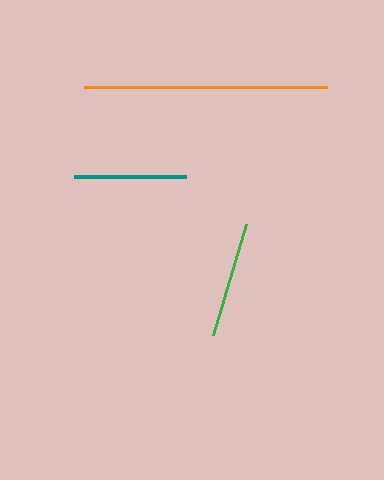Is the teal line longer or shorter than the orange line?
The orange line is longer than the teal line.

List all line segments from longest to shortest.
From longest to shortest: orange, green, teal.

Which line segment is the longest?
The orange line is the longest at approximately 243 pixels.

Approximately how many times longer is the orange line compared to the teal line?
The orange line is approximately 2.2 times the length of the teal line.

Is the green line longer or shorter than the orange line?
The orange line is longer than the green line.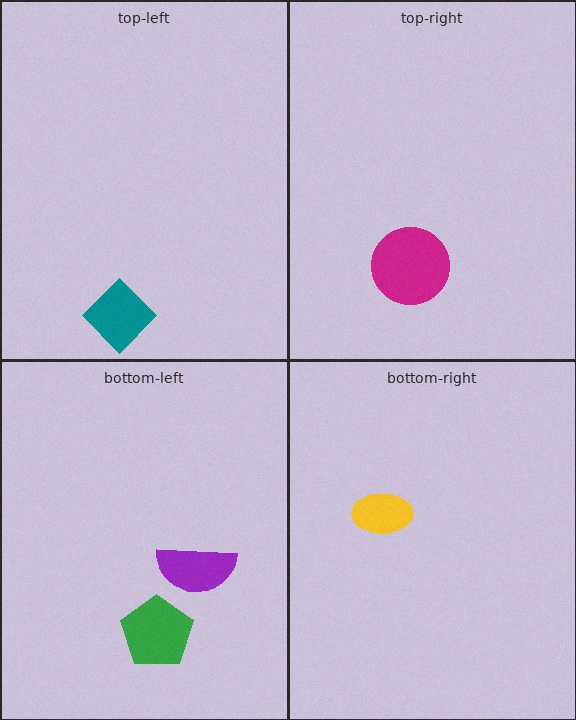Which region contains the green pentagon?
The bottom-left region.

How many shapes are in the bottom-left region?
2.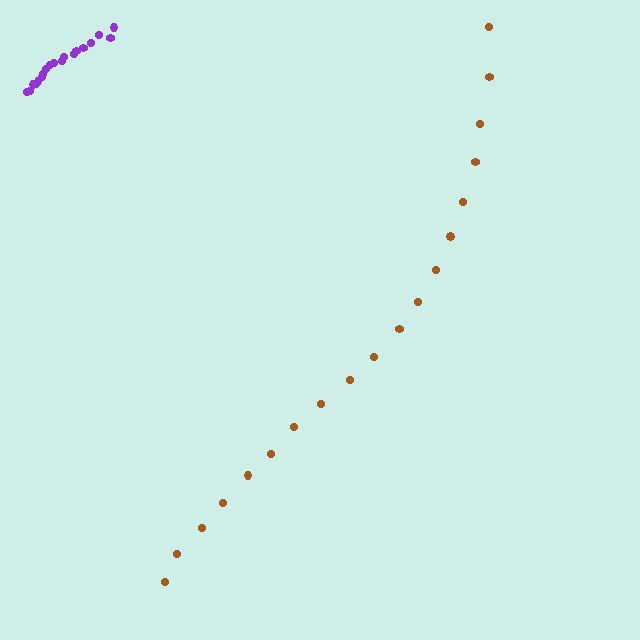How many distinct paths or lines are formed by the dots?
There are 2 distinct paths.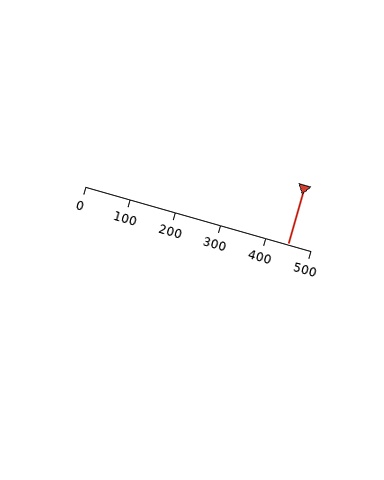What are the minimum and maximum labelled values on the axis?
The axis runs from 0 to 500.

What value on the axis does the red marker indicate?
The marker indicates approximately 450.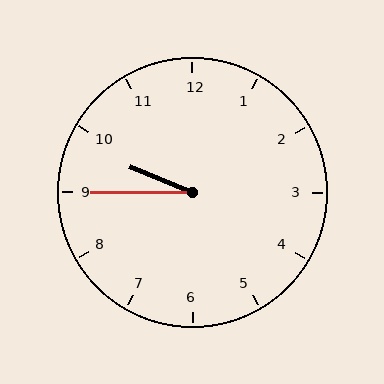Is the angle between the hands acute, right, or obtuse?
It is acute.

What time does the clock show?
9:45.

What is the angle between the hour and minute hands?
Approximately 22 degrees.